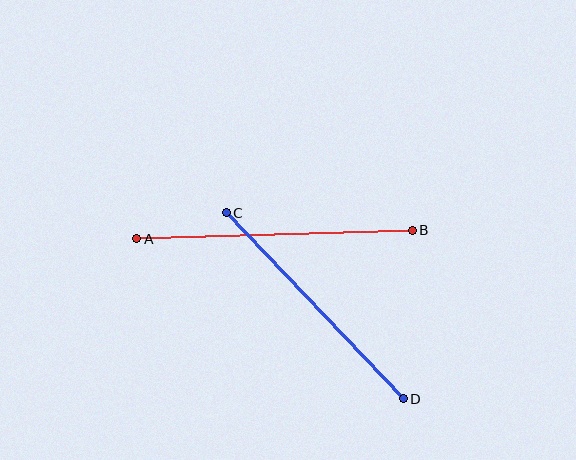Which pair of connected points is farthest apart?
Points A and B are farthest apart.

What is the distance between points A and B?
The distance is approximately 276 pixels.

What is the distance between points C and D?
The distance is approximately 256 pixels.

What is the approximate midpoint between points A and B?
The midpoint is at approximately (274, 234) pixels.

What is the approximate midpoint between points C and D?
The midpoint is at approximately (315, 306) pixels.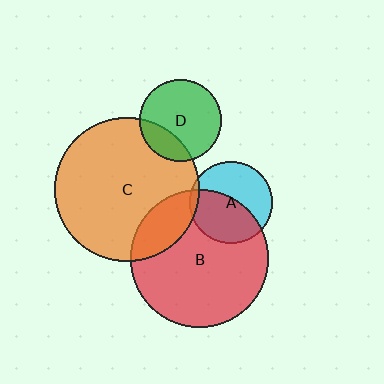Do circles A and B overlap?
Yes.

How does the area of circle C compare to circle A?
Approximately 3.1 times.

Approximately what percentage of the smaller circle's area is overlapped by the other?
Approximately 50%.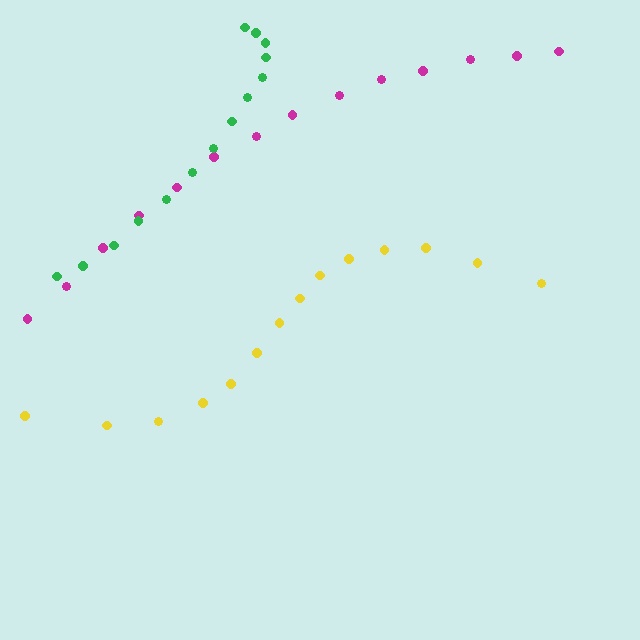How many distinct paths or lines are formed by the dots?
There are 3 distinct paths.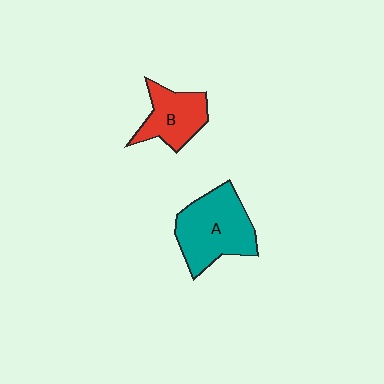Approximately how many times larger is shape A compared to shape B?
Approximately 1.5 times.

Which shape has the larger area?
Shape A (teal).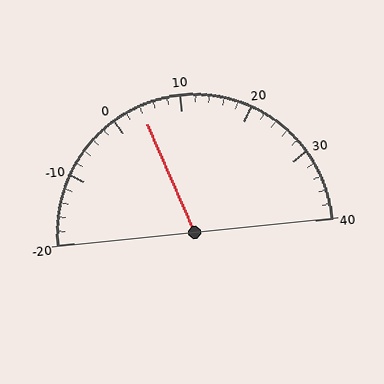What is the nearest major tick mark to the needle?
The nearest major tick mark is 0.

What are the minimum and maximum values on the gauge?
The gauge ranges from -20 to 40.